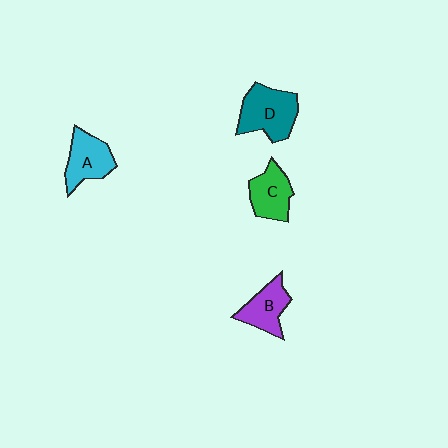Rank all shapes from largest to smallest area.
From largest to smallest: D (teal), A (cyan), C (green), B (purple).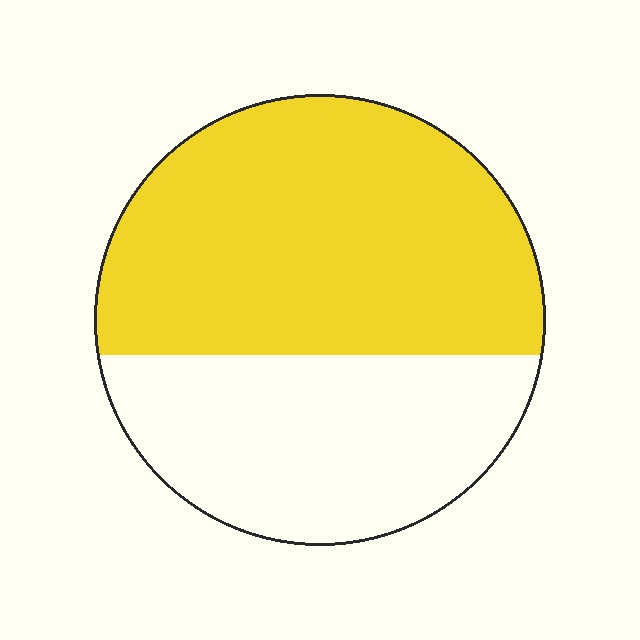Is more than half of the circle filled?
Yes.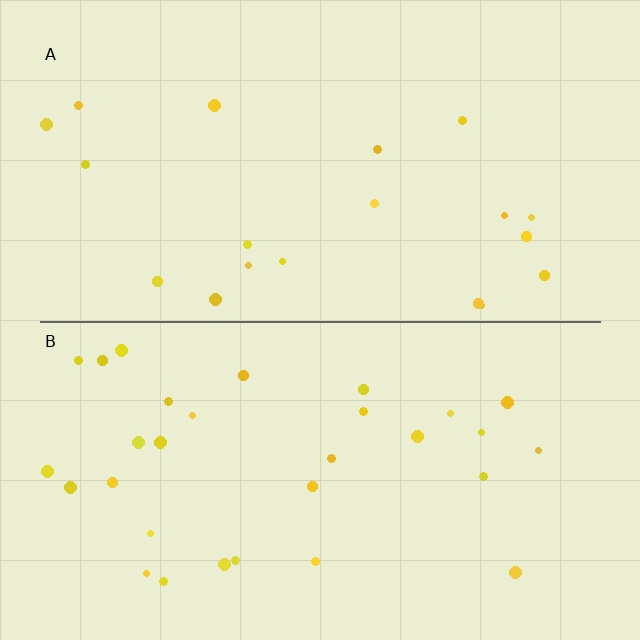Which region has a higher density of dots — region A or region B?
B (the bottom).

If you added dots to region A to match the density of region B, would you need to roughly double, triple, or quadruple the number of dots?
Approximately double.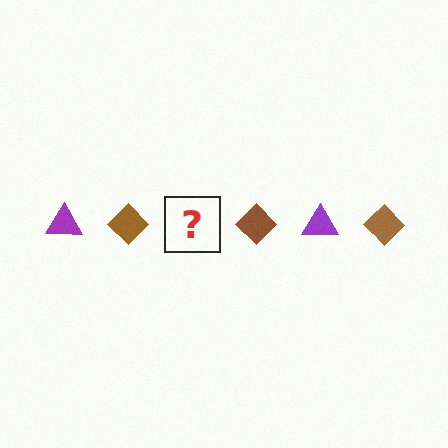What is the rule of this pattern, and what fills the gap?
The rule is that the pattern alternates between purple triangle and brown diamond. The gap should be filled with a purple triangle.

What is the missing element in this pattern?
The missing element is a purple triangle.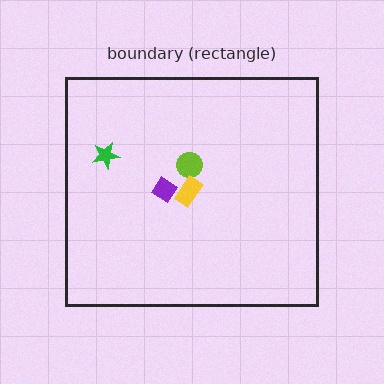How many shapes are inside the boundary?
4 inside, 0 outside.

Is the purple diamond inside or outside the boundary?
Inside.